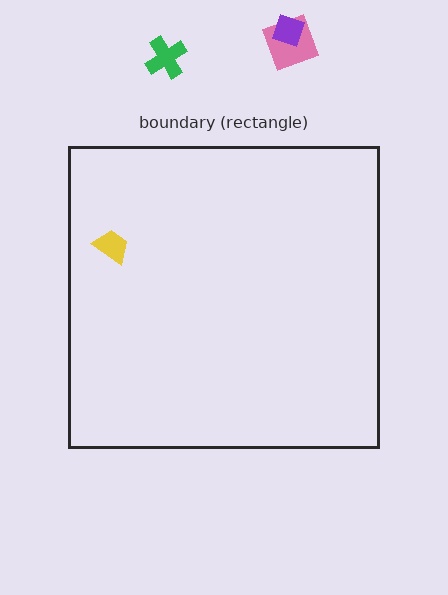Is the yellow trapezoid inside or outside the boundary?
Inside.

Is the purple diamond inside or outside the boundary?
Outside.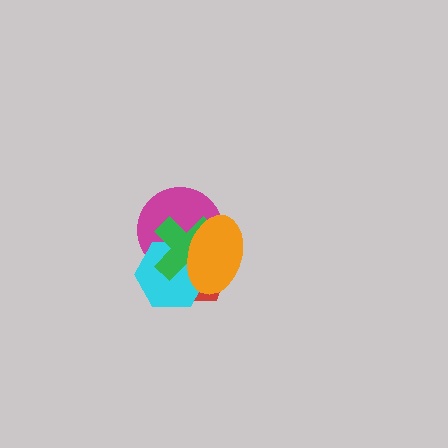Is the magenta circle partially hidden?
Yes, it is partially covered by another shape.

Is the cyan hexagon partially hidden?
Yes, it is partially covered by another shape.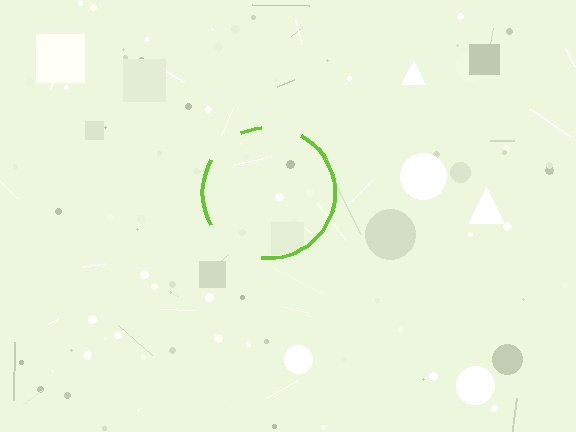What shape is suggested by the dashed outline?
The dashed outline suggests a circle.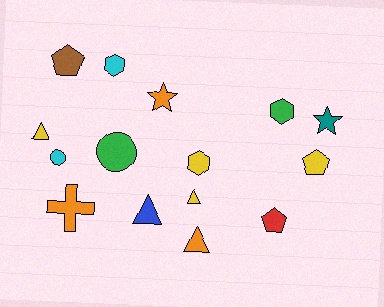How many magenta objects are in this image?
There are no magenta objects.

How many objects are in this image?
There are 15 objects.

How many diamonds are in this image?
There are no diamonds.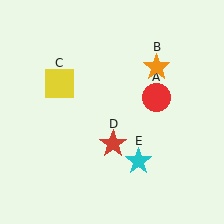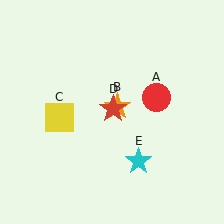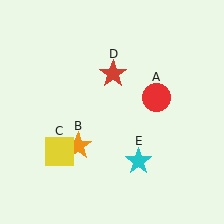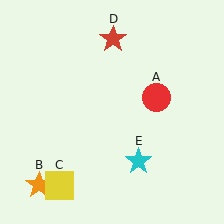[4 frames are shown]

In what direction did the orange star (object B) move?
The orange star (object B) moved down and to the left.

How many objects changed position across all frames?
3 objects changed position: orange star (object B), yellow square (object C), red star (object D).